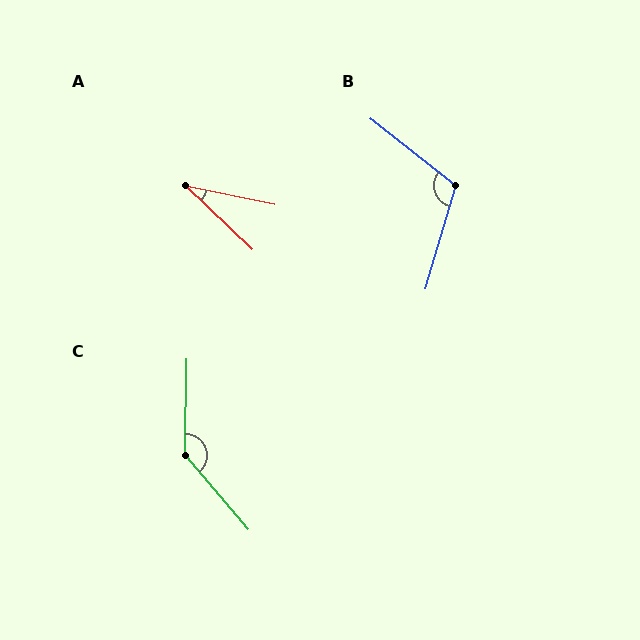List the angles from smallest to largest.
A (32°), B (112°), C (139°).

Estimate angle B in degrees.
Approximately 112 degrees.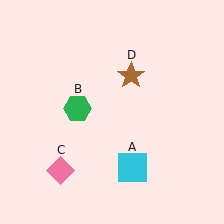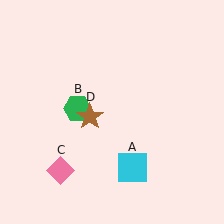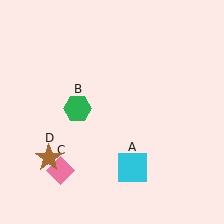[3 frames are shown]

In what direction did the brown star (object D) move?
The brown star (object D) moved down and to the left.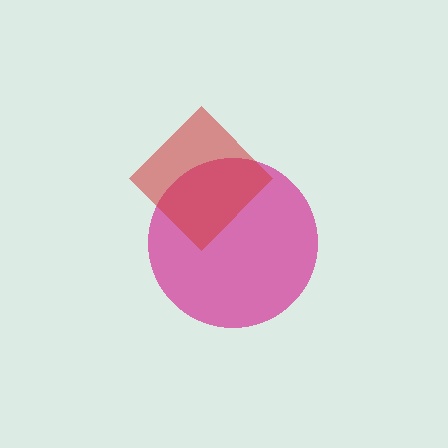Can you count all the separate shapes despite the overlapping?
Yes, there are 2 separate shapes.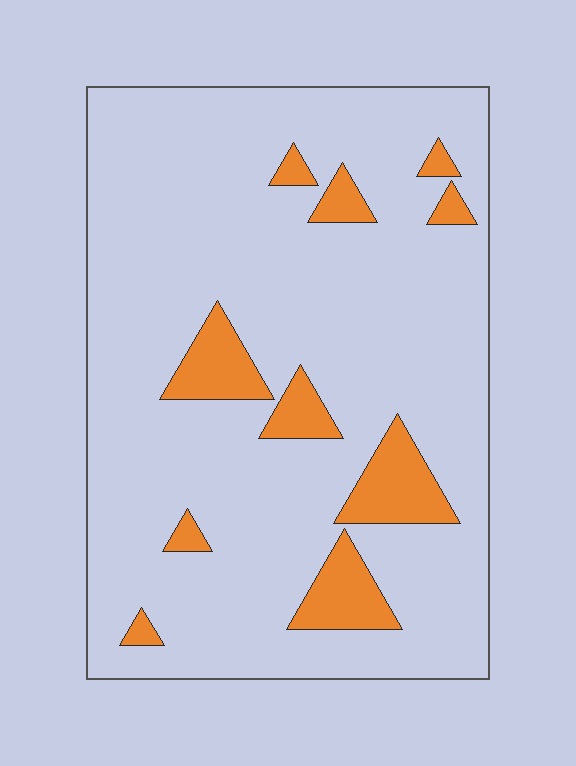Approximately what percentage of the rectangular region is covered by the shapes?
Approximately 10%.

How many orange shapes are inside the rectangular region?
10.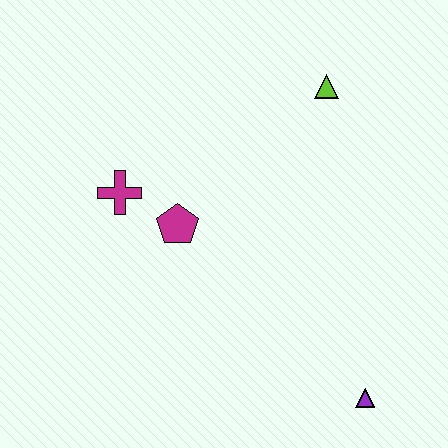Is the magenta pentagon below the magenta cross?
Yes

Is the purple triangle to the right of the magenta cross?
Yes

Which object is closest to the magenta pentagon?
The magenta cross is closest to the magenta pentagon.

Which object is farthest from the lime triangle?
The purple triangle is farthest from the lime triangle.